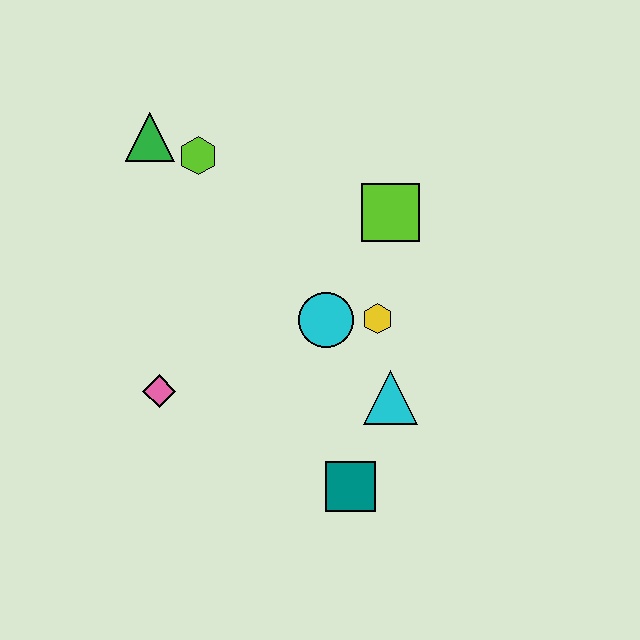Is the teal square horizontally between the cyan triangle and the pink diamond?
Yes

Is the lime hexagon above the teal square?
Yes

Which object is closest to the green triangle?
The lime hexagon is closest to the green triangle.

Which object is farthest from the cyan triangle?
The green triangle is farthest from the cyan triangle.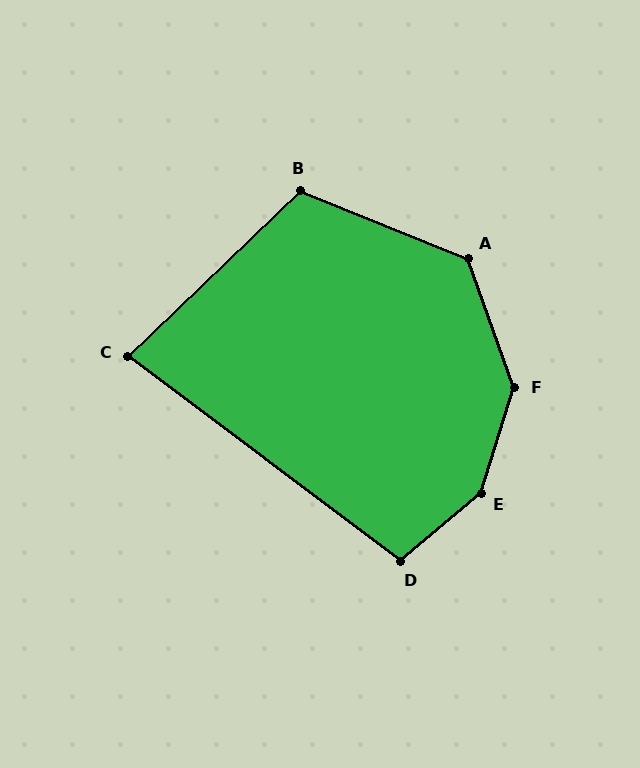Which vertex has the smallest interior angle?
C, at approximately 81 degrees.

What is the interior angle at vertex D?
Approximately 103 degrees (obtuse).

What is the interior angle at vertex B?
Approximately 114 degrees (obtuse).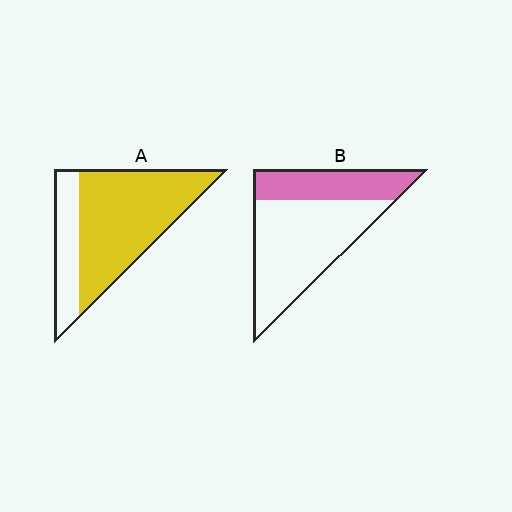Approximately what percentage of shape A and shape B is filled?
A is approximately 75% and B is approximately 30%.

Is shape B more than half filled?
No.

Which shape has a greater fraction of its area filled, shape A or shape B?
Shape A.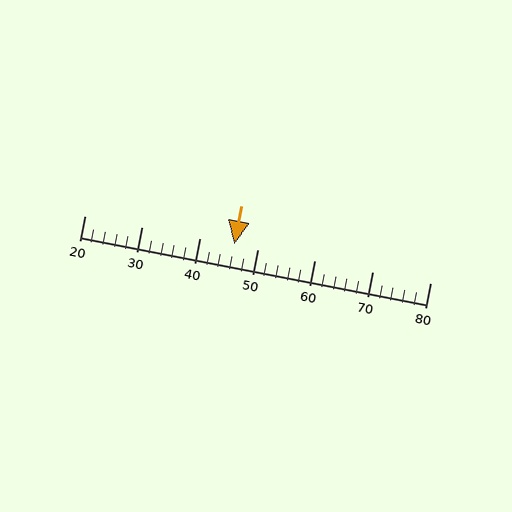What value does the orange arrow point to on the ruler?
The orange arrow points to approximately 46.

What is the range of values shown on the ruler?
The ruler shows values from 20 to 80.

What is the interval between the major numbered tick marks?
The major tick marks are spaced 10 units apart.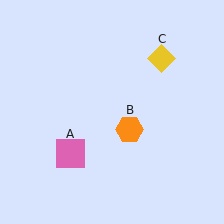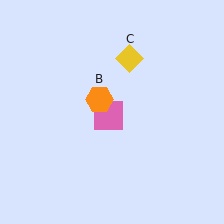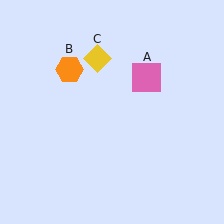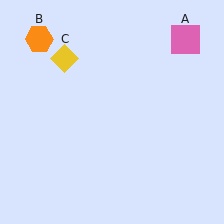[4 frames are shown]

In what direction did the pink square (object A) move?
The pink square (object A) moved up and to the right.